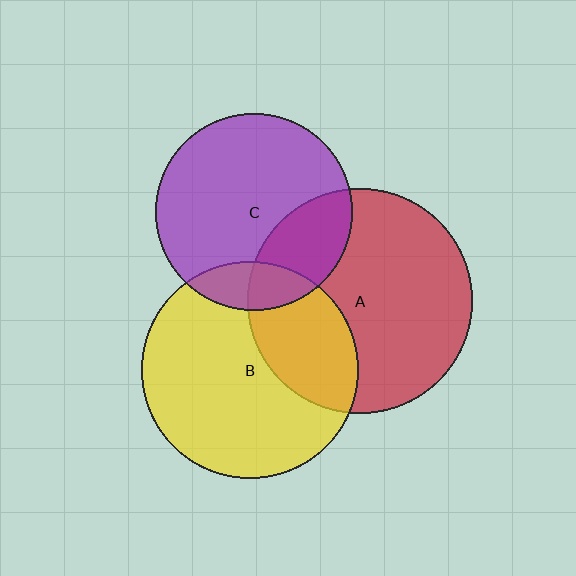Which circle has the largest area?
Circle A (red).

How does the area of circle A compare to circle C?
Approximately 1.3 times.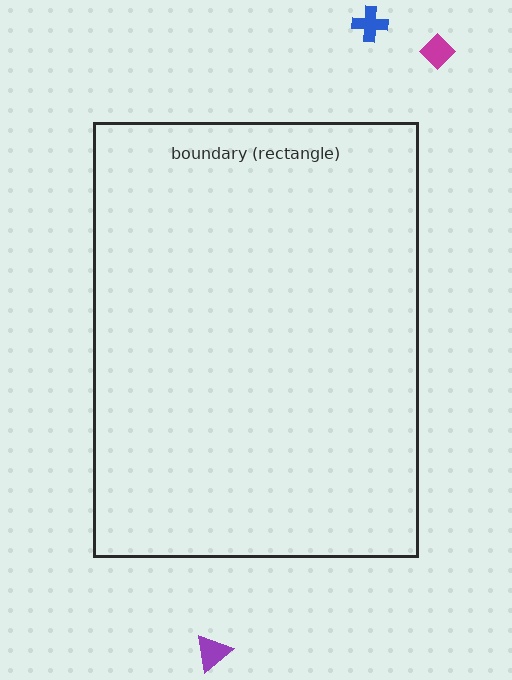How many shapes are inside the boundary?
0 inside, 3 outside.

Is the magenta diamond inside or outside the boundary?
Outside.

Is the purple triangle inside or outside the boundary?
Outside.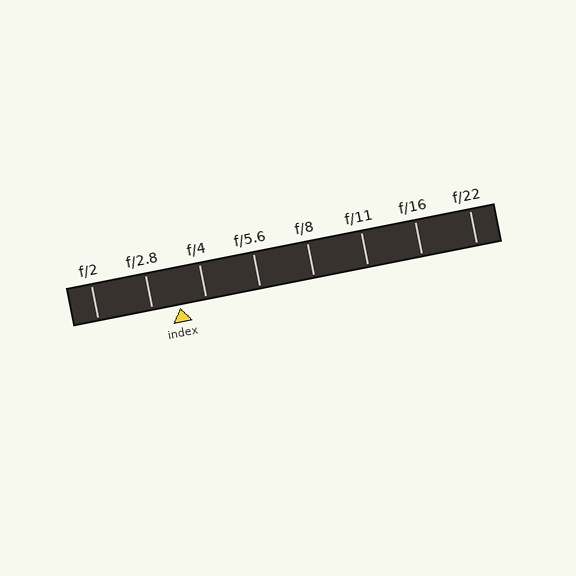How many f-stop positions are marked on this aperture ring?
There are 8 f-stop positions marked.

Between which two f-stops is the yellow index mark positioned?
The index mark is between f/2.8 and f/4.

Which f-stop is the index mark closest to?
The index mark is closest to f/4.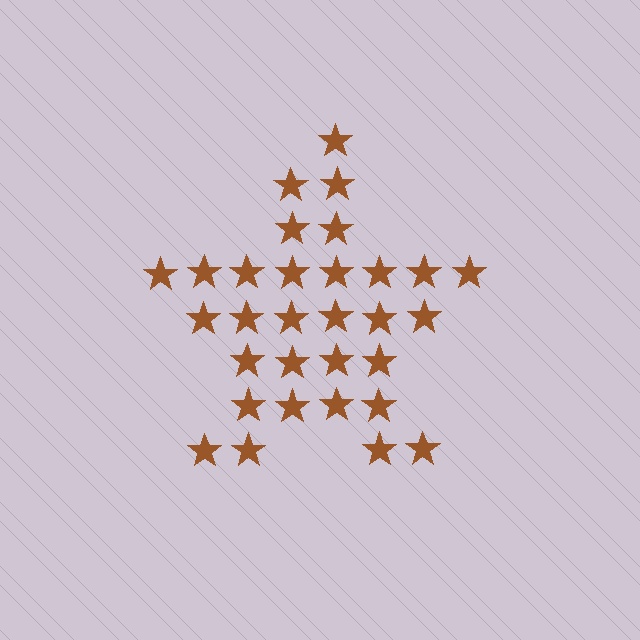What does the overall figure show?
The overall figure shows a star.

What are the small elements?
The small elements are stars.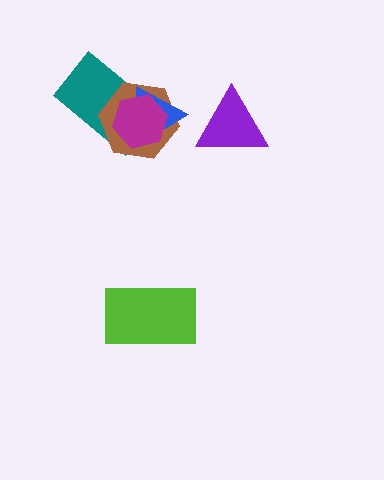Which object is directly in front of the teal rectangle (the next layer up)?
The brown hexagon is directly in front of the teal rectangle.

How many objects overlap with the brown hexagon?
3 objects overlap with the brown hexagon.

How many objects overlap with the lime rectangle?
0 objects overlap with the lime rectangle.